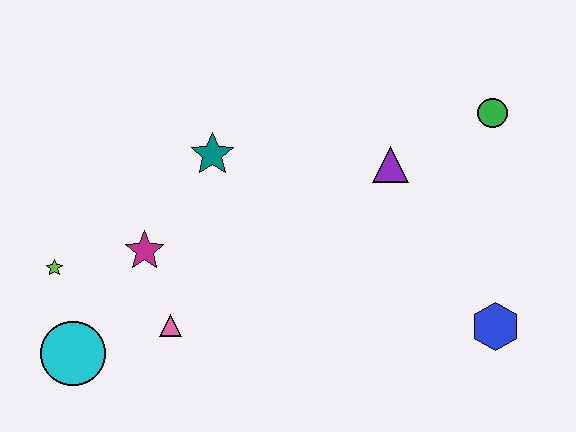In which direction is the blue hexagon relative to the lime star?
The blue hexagon is to the right of the lime star.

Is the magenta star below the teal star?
Yes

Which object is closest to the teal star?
The magenta star is closest to the teal star.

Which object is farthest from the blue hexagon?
The lime star is farthest from the blue hexagon.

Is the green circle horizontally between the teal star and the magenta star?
No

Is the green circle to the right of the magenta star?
Yes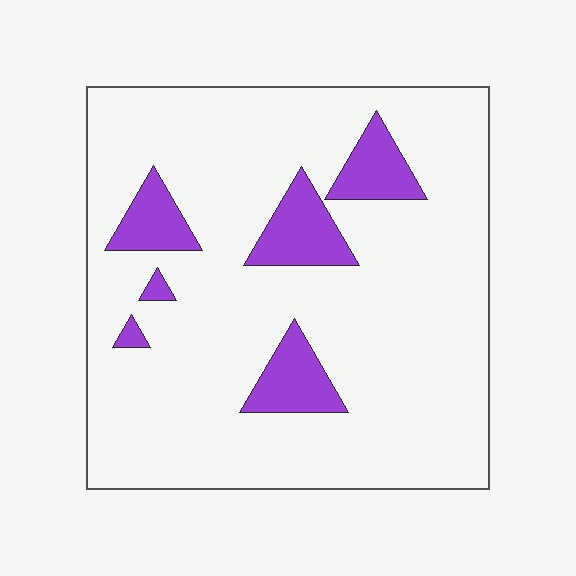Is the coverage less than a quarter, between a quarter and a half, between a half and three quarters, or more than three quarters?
Less than a quarter.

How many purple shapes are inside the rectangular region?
6.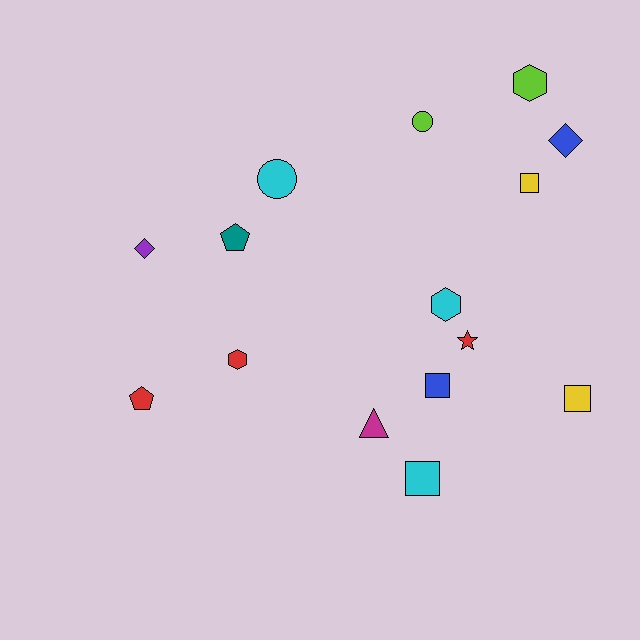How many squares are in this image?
There are 4 squares.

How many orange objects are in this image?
There are no orange objects.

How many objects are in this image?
There are 15 objects.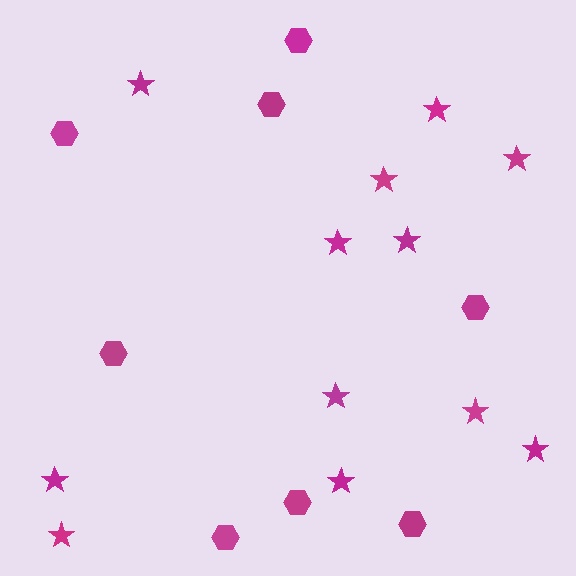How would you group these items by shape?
There are 2 groups: one group of stars (12) and one group of hexagons (8).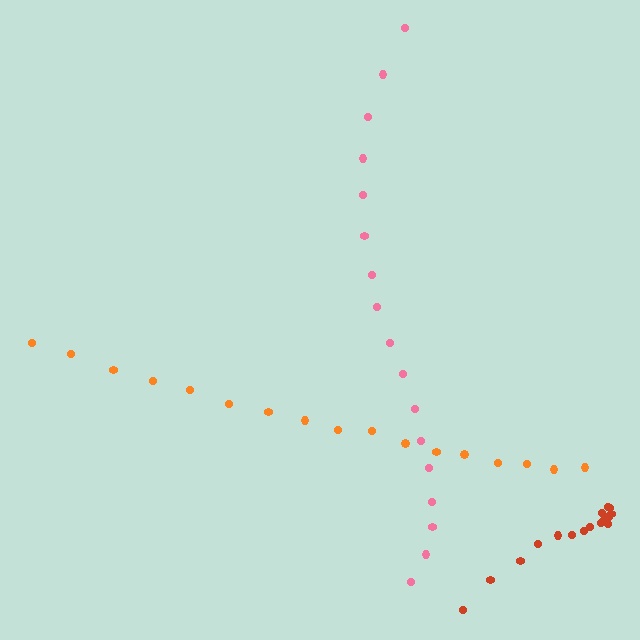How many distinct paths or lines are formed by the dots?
There are 3 distinct paths.